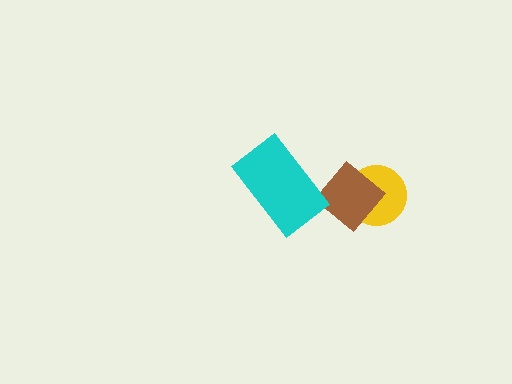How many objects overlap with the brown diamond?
1 object overlaps with the brown diamond.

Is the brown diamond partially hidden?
No, no other shape covers it.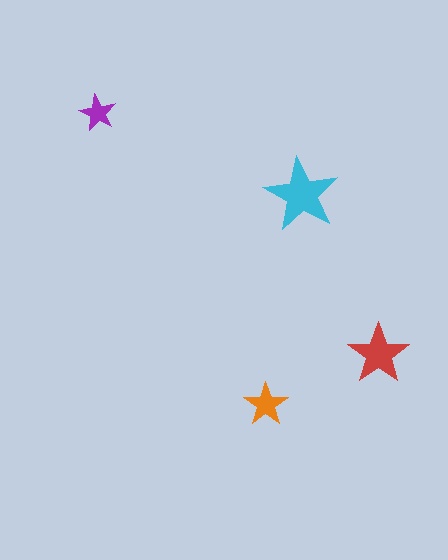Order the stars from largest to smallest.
the cyan one, the red one, the orange one, the purple one.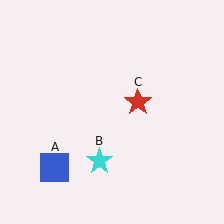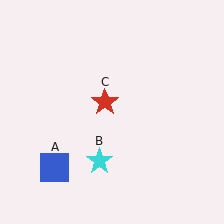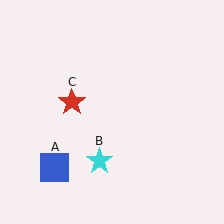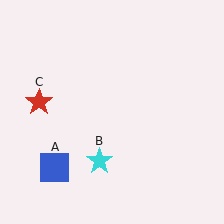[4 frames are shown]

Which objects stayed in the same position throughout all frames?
Blue square (object A) and cyan star (object B) remained stationary.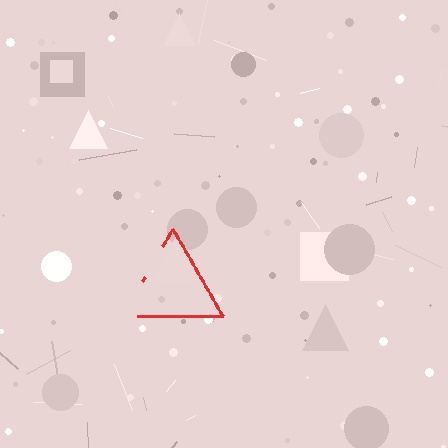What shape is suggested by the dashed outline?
The dashed outline suggests a triangle.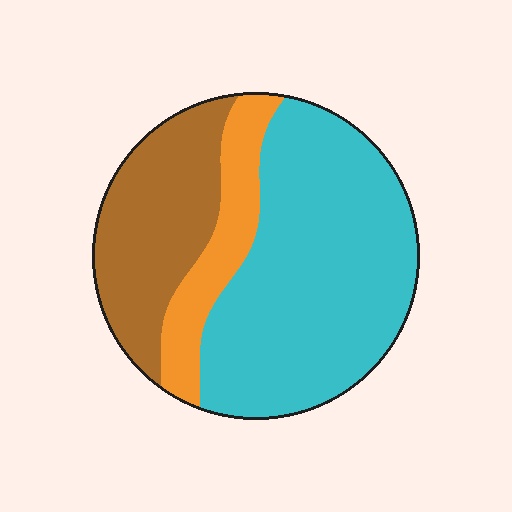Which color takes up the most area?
Cyan, at roughly 55%.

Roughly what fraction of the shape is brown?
Brown takes up about one quarter (1/4) of the shape.